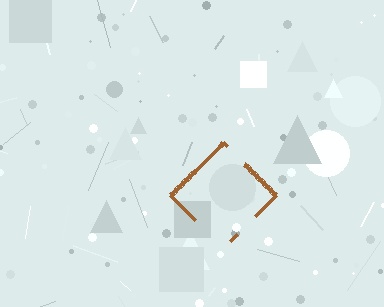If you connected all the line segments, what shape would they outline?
They would outline a diamond.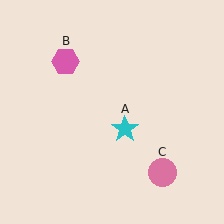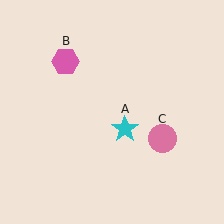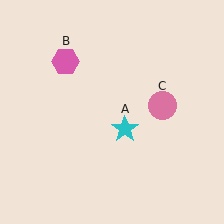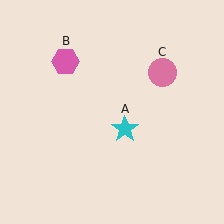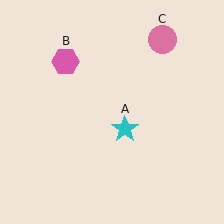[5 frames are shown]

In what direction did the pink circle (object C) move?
The pink circle (object C) moved up.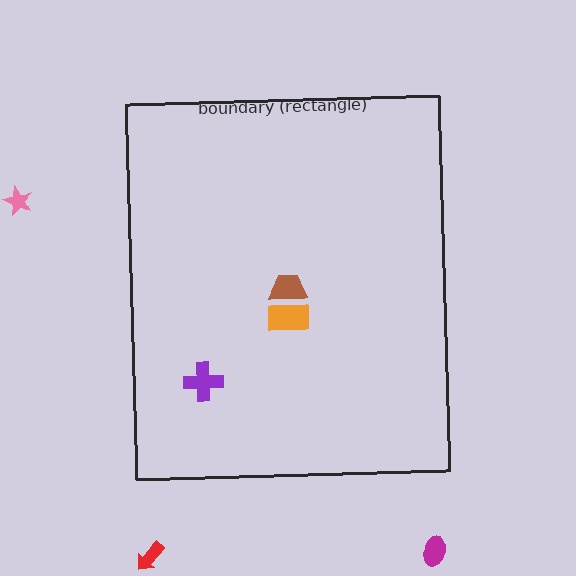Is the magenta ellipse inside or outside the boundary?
Outside.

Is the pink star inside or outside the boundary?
Outside.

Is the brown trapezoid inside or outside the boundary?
Inside.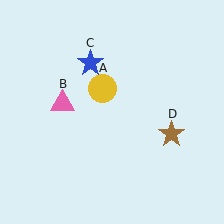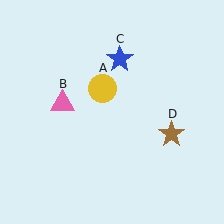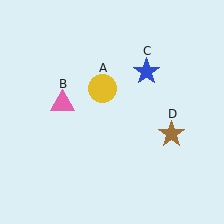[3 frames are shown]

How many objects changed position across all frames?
1 object changed position: blue star (object C).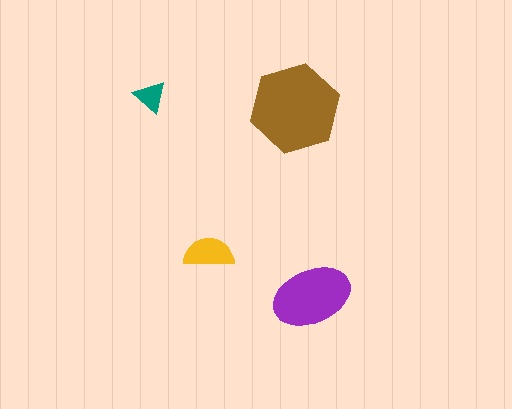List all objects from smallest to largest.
The teal triangle, the yellow semicircle, the purple ellipse, the brown hexagon.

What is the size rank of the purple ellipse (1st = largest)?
2nd.